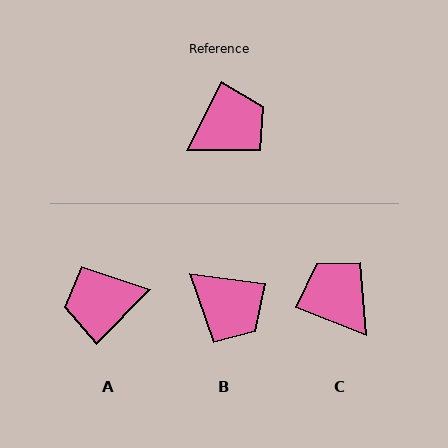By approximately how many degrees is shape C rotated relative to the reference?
Approximately 95 degrees counter-clockwise.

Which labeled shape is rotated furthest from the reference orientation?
A, about 162 degrees away.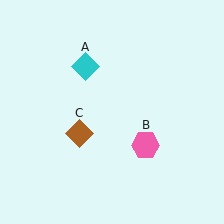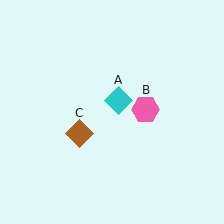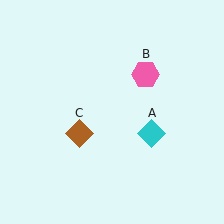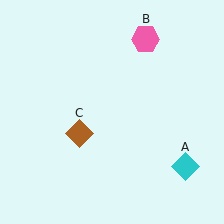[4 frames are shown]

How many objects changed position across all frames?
2 objects changed position: cyan diamond (object A), pink hexagon (object B).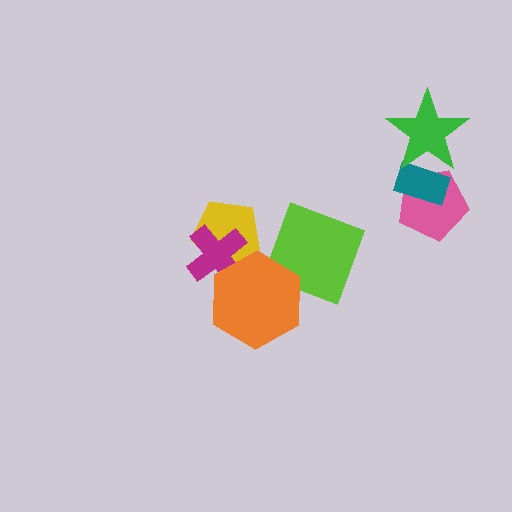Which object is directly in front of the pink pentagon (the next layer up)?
The teal rectangle is directly in front of the pink pentagon.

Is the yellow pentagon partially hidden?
Yes, it is partially covered by another shape.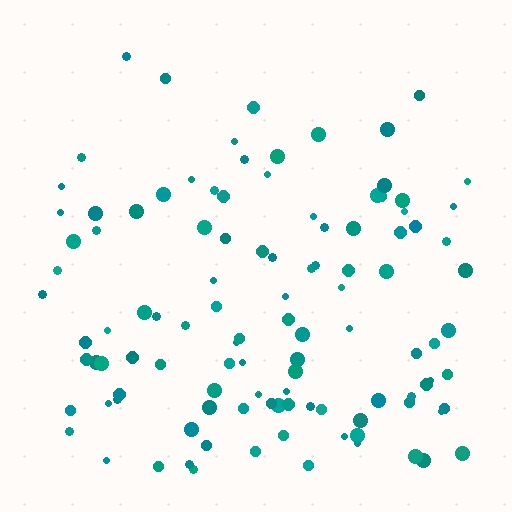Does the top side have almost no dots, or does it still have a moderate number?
Still a moderate number, just noticeably fewer than the bottom.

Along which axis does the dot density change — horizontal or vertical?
Vertical.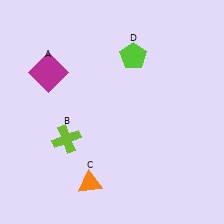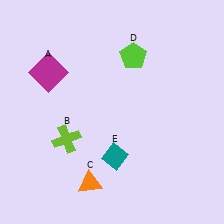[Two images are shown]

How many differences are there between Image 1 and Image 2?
There is 1 difference between the two images.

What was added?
A teal diamond (E) was added in Image 2.